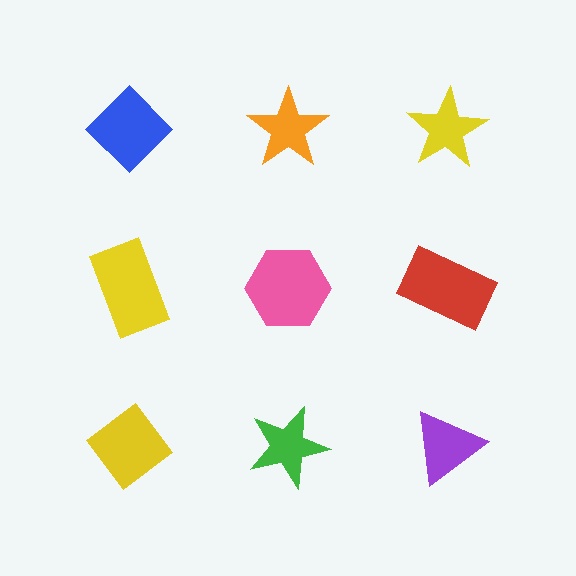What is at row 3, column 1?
A yellow diamond.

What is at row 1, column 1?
A blue diamond.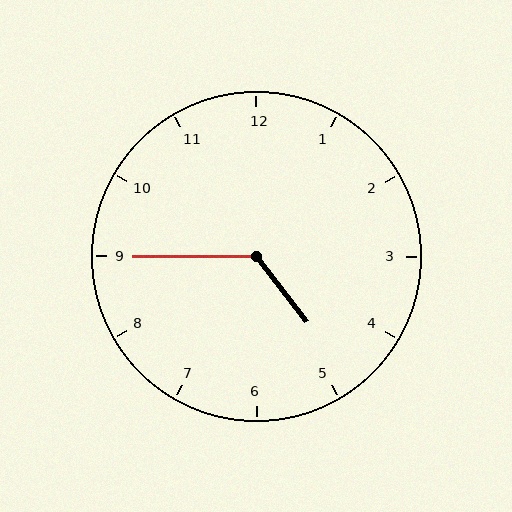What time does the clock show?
4:45.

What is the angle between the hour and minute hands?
Approximately 128 degrees.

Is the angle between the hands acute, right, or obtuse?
It is obtuse.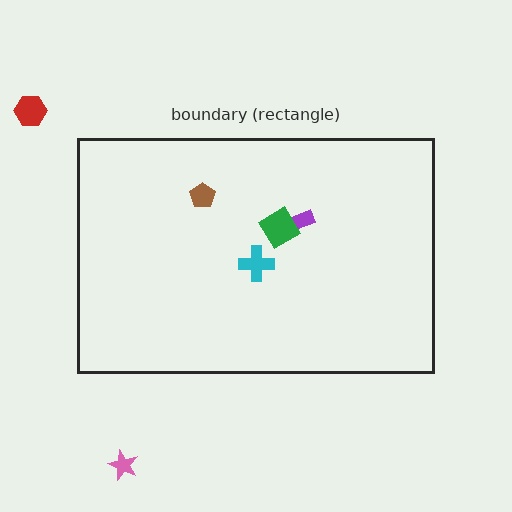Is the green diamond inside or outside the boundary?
Inside.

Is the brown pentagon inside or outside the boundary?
Inside.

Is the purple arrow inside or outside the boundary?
Inside.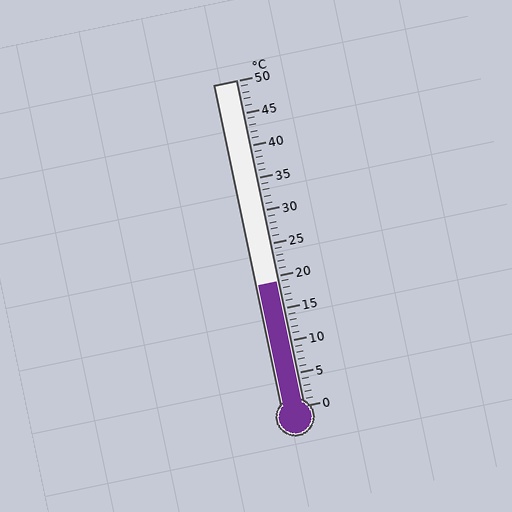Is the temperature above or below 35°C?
The temperature is below 35°C.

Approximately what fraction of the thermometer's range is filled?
The thermometer is filled to approximately 40% of its range.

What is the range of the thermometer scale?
The thermometer scale ranges from 0°C to 50°C.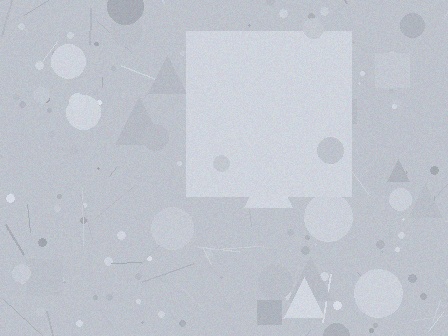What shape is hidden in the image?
A square is hidden in the image.